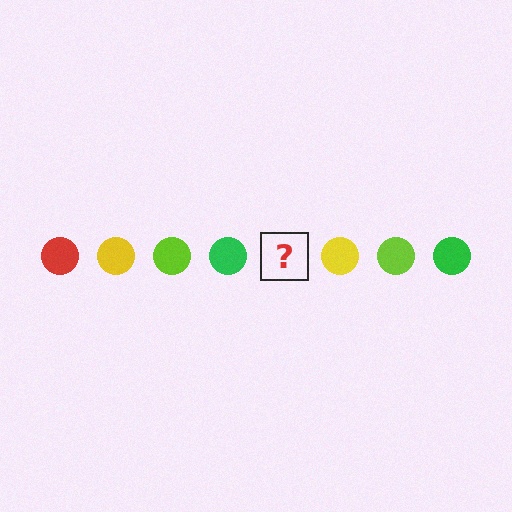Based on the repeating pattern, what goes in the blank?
The blank should be a red circle.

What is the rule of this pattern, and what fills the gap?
The rule is that the pattern cycles through red, yellow, lime, green circles. The gap should be filled with a red circle.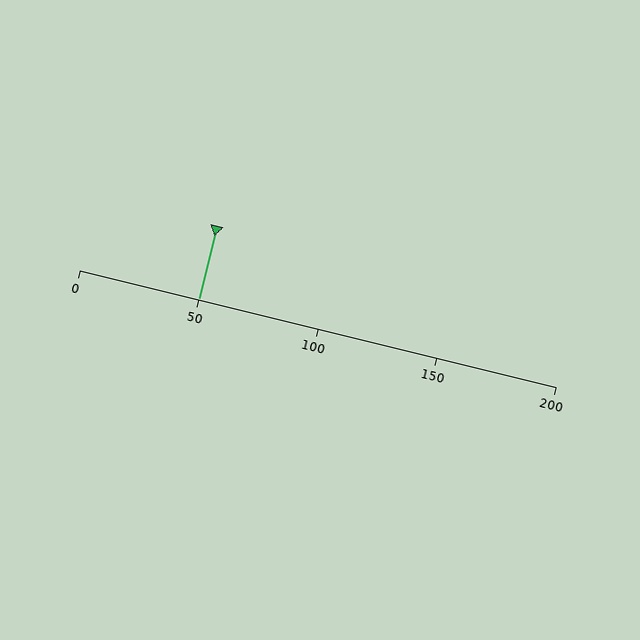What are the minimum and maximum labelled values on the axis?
The axis runs from 0 to 200.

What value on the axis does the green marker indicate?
The marker indicates approximately 50.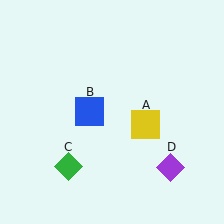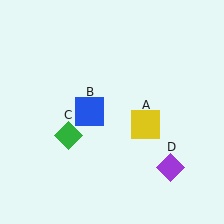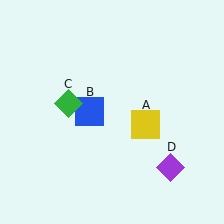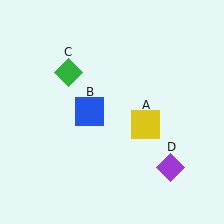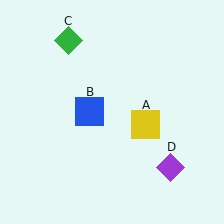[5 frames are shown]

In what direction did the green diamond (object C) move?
The green diamond (object C) moved up.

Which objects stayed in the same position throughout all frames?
Yellow square (object A) and blue square (object B) and purple diamond (object D) remained stationary.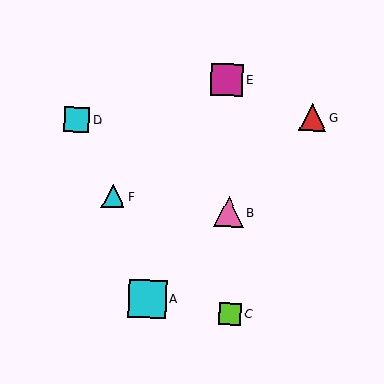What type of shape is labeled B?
Shape B is a pink triangle.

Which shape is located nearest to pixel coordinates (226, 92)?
The magenta square (labeled E) at (227, 79) is nearest to that location.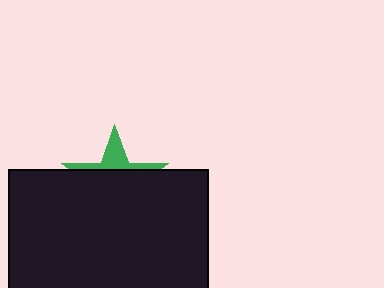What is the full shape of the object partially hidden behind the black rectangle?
The partially hidden object is a green star.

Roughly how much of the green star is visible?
A small part of it is visible (roughly 31%).